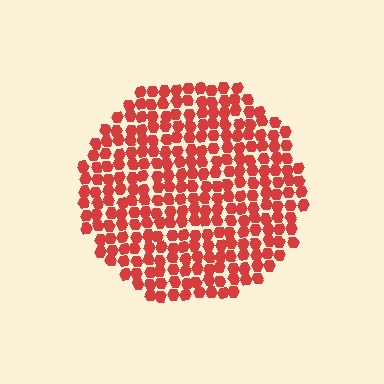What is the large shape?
The large shape is a circle.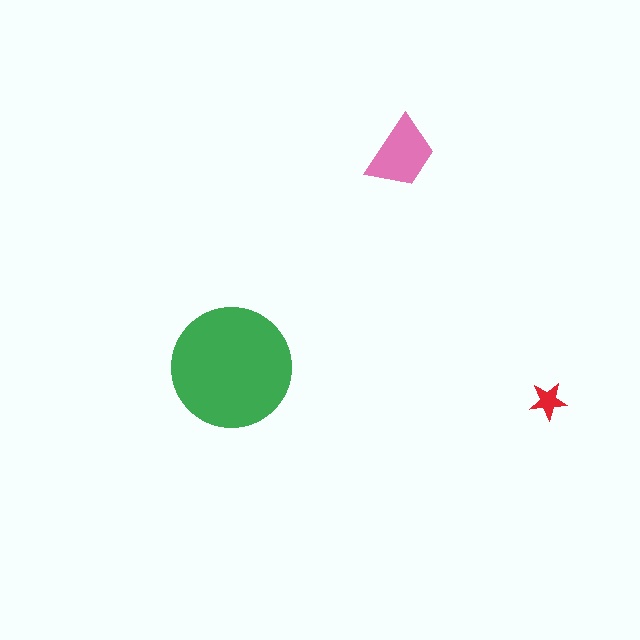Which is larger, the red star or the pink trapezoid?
The pink trapezoid.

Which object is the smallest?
The red star.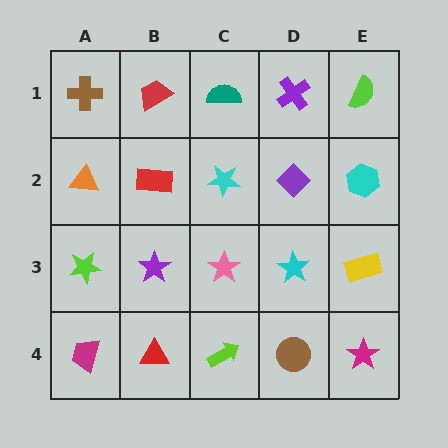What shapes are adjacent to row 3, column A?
An orange triangle (row 2, column A), a magenta trapezoid (row 4, column A), a purple star (row 3, column B).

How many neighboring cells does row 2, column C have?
4.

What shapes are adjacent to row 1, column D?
A purple diamond (row 2, column D), a teal semicircle (row 1, column C), a lime semicircle (row 1, column E).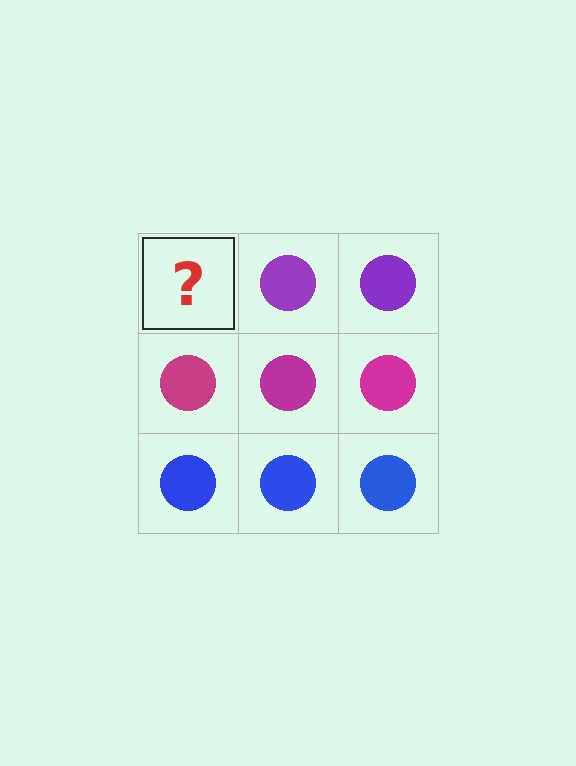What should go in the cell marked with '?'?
The missing cell should contain a purple circle.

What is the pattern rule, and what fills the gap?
The rule is that each row has a consistent color. The gap should be filled with a purple circle.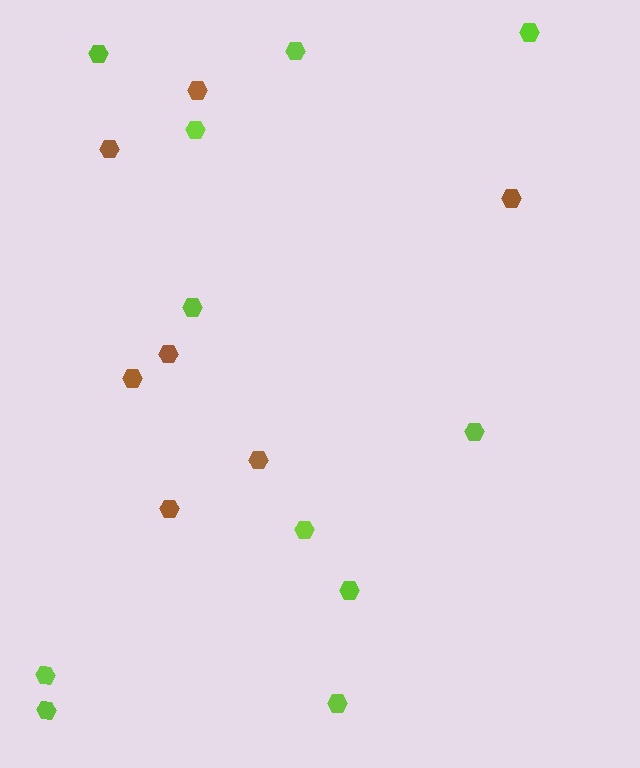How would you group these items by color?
There are 2 groups: one group of lime hexagons (11) and one group of brown hexagons (7).